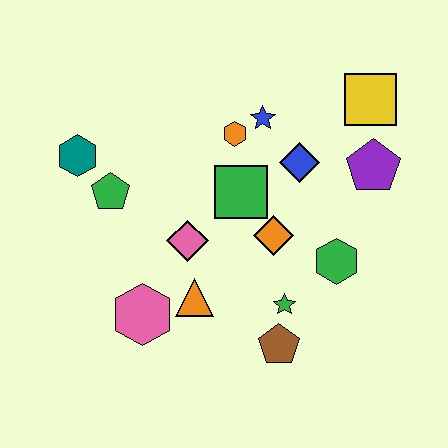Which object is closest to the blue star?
The orange hexagon is closest to the blue star.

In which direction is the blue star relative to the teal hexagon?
The blue star is to the right of the teal hexagon.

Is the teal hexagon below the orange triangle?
No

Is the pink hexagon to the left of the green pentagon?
No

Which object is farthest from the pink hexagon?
The yellow square is farthest from the pink hexagon.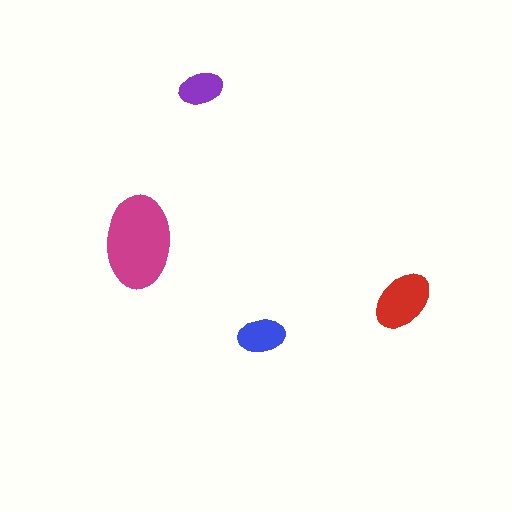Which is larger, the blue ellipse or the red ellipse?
The red one.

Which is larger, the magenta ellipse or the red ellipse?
The magenta one.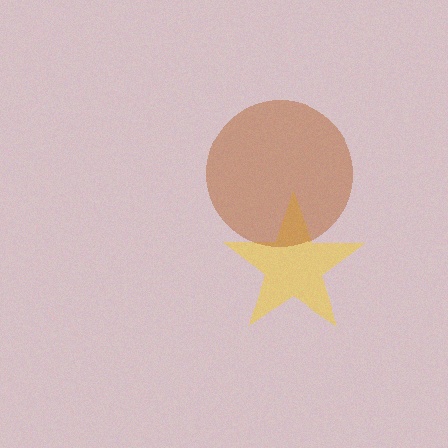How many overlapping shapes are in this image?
There are 2 overlapping shapes in the image.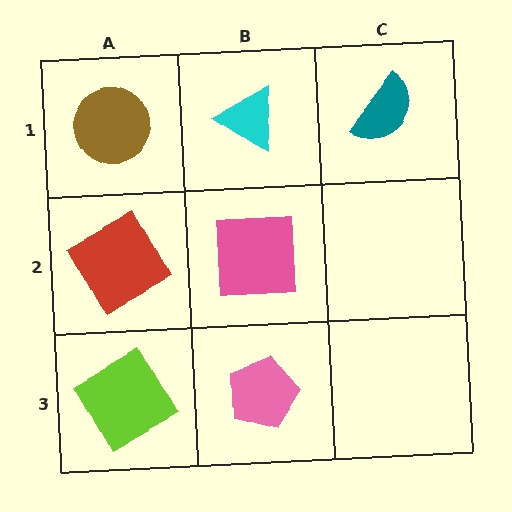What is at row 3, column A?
A lime square.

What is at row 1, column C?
A teal semicircle.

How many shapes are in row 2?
2 shapes.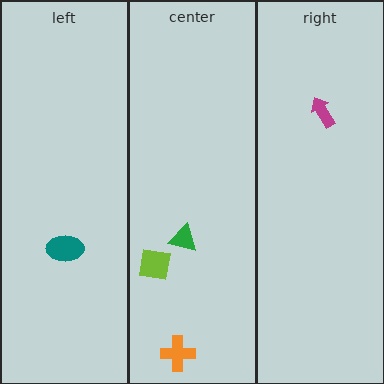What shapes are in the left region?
The teal ellipse.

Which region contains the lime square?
The center region.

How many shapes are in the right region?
1.